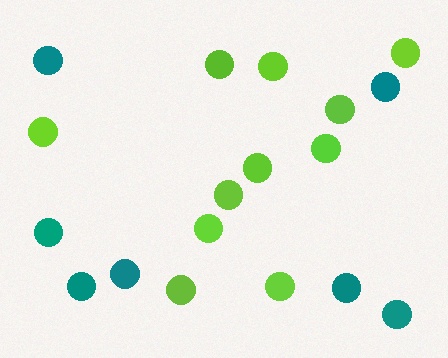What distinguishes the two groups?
There are 2 groups: one group of lime circles (11) and one group of teal circles (7).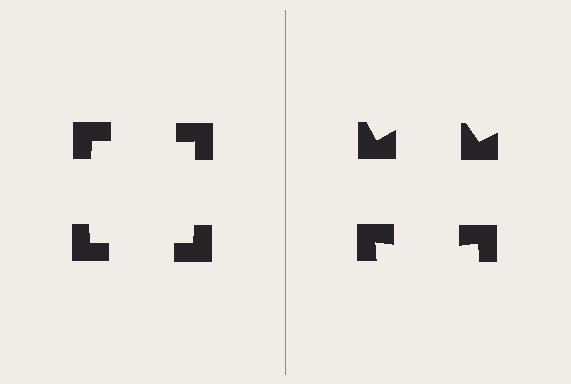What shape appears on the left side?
An illusory square.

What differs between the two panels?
The notched squares are positioned identically on both sides; only the wedge orientations differ. On the left they align to a square; on the right they are misaligned.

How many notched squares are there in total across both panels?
8 — 4 on each side.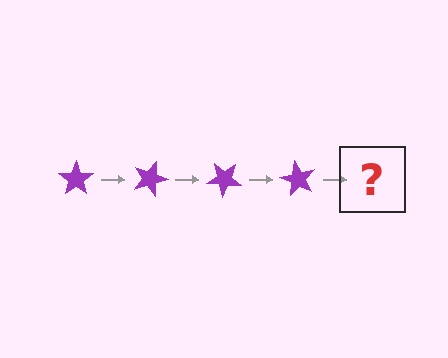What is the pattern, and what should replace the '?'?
The pattern is that the star rotates 20 degrees each step. The '?' should be a purple star rotated 80 degrees.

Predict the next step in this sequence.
The next step is a purple star rotated 80 degrees.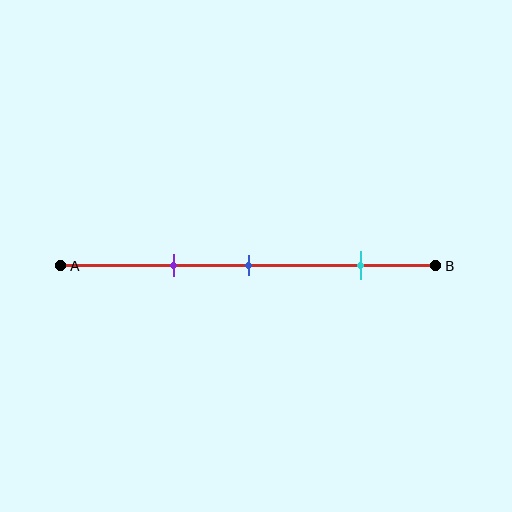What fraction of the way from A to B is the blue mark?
The blue mark is approximately 50% (0.5) of the way from A to B.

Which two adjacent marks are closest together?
The purple and blue marks are the closest adjacent pair.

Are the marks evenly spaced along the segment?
No, the marks are not evenly spaced.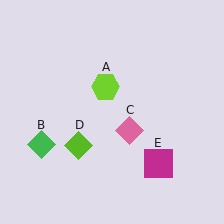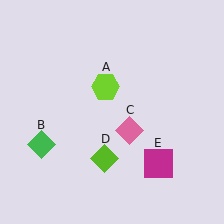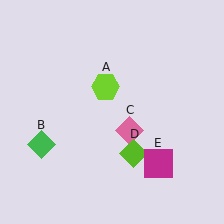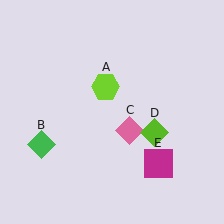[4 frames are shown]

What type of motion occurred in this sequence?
The lime diamond (object D) rotated counterclockwise around the center of the scene.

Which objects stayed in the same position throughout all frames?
Lime hexagon (object A) and green diamond (object B) and pink diamond (object C) and magenta square (object E) remained stationary.